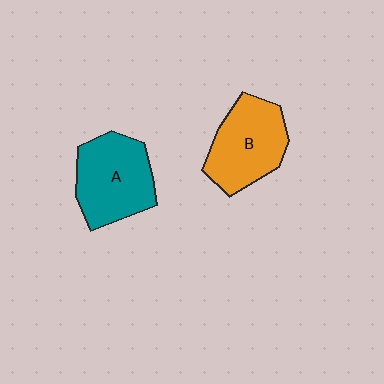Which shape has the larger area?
Shape A (teal).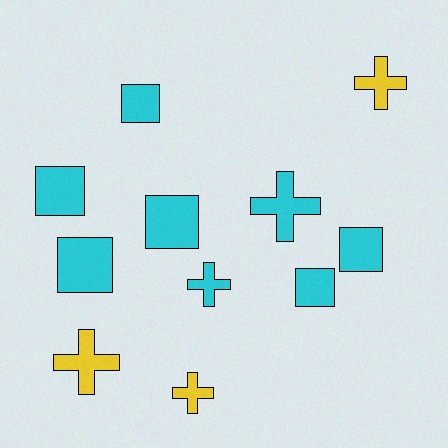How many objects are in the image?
There are 11 objects.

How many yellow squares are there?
There are no yellow squares.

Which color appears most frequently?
Cyan, with 8 objects.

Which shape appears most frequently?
Square, with 6 objects.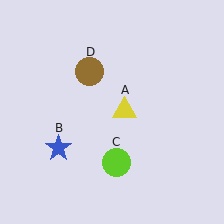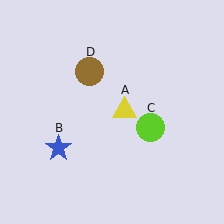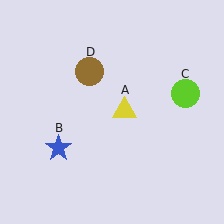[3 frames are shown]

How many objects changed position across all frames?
1 object changed position: lime circle (object C).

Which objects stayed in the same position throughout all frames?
Yellow triangle (object A) and blue star (object B) and brown circle (object D) remained stationary.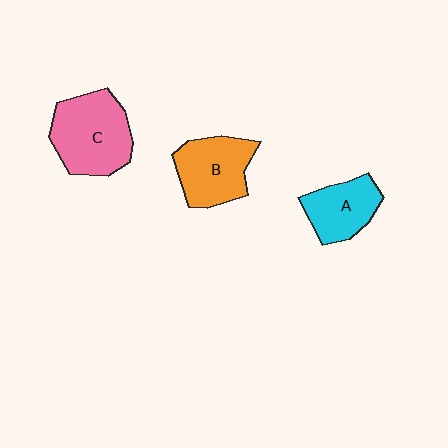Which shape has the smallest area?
Shape A (cyan).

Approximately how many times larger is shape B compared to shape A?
Approximately 1.2 times.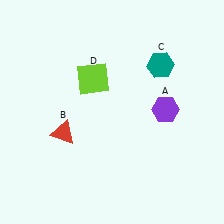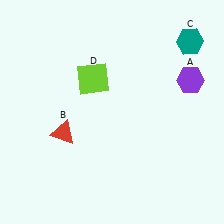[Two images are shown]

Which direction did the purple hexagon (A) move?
The purple hexagon (A) moved up.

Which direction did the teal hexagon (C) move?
The teal hexagon (C) moved right.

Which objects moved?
The objects that moved are: the purple hexagon (A), the teal hexagon (C).